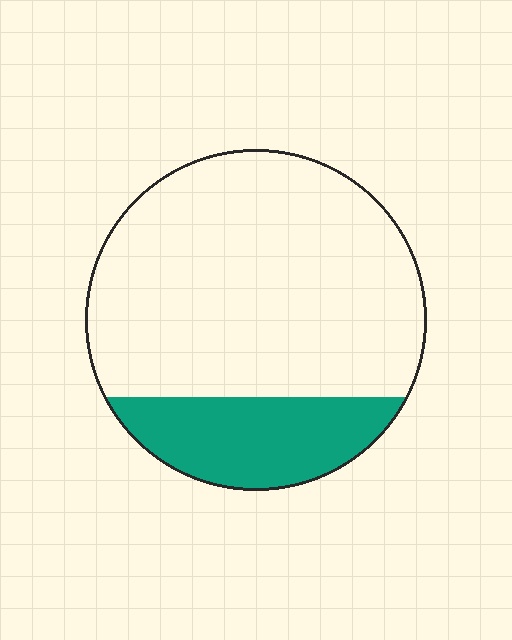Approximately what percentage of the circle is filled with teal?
Approximately 20%.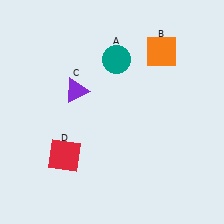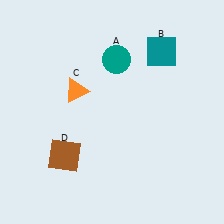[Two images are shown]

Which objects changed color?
B changed from orange to teal. C changed from purple to orange. D changed from red to brown.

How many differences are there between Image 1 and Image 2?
There are 3 differences between the two images.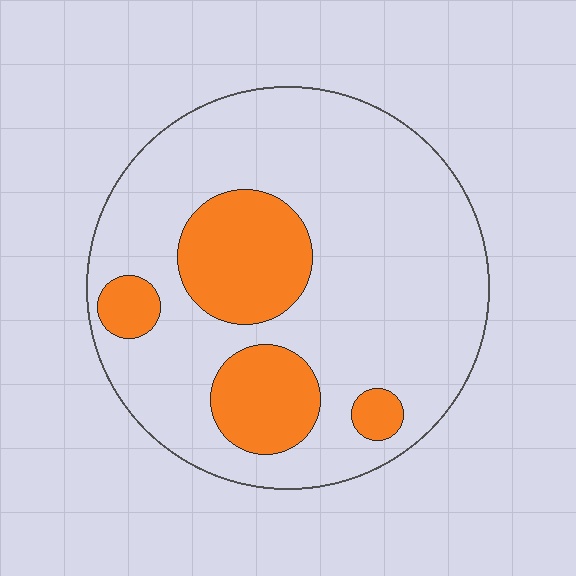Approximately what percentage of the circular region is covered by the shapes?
Approximately 25%.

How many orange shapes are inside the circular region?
4.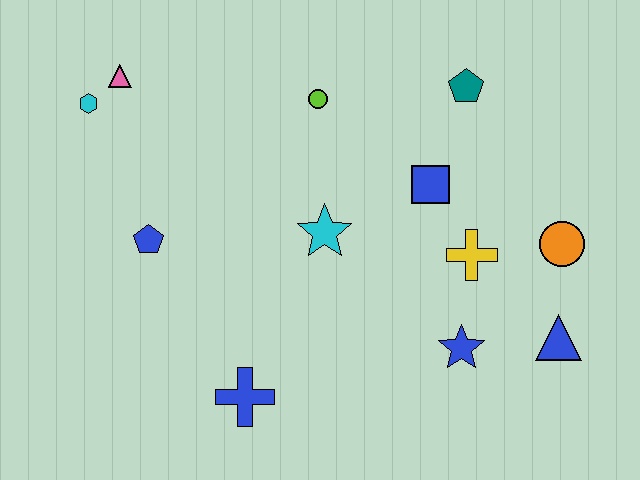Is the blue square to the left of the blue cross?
No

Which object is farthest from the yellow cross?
The cyan hexagon is farthest from the yellow cross.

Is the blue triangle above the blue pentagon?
No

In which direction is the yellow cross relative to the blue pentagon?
The yellow cross is to the right of the blue pentagon.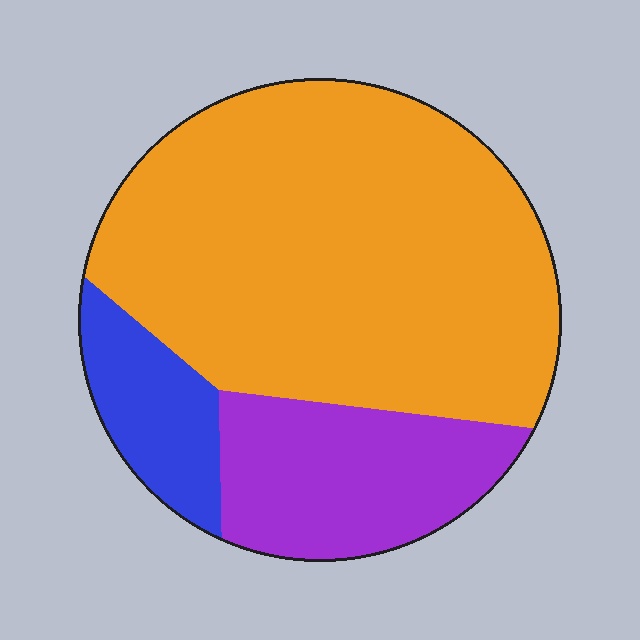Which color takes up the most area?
Orange, at roughly 65%.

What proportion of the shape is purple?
Purple takes up about one fifth (1/5) of the shape.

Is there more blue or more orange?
Orange.